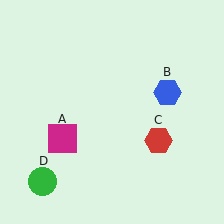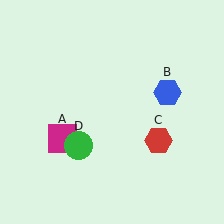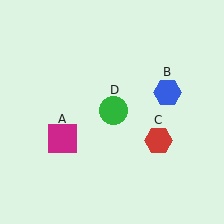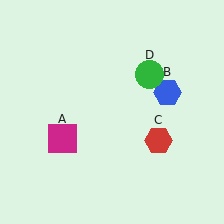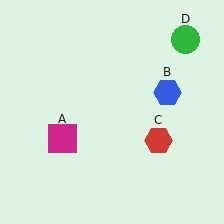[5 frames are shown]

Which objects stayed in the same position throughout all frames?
Magenta square (object A) and blue hexagon (object B) and red hexagon (object C) remained stationary.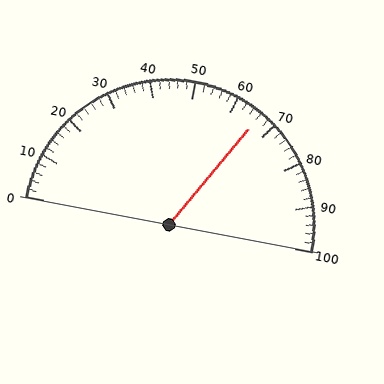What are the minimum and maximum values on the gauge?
The gauge ranges from 0 to 100.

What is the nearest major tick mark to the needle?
The nearest major tick mark is 70.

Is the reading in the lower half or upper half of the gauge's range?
The reading is in the upper half of the range (0 to 100).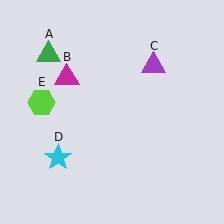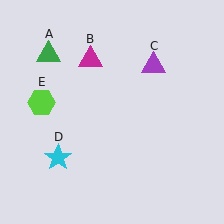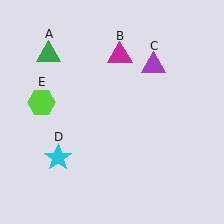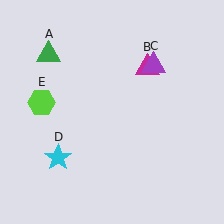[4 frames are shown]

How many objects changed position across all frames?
1 object changed position: magenta triangle (object B).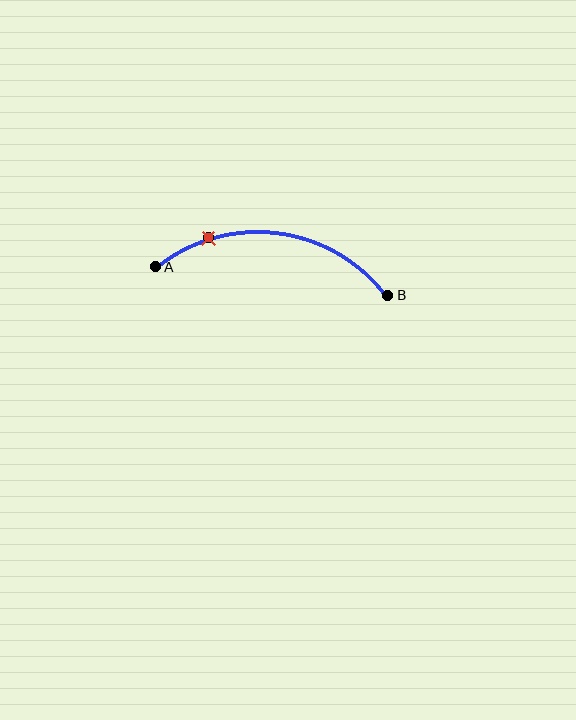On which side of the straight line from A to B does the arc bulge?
The arc bulges above the straight line connecting A and B.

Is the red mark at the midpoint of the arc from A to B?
No. The red mark lies on the arc but is closer to endpoint A. The arc midpoint would be at the point on the curve equidistant along the arc from both A and B.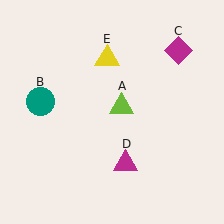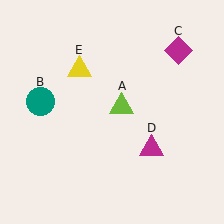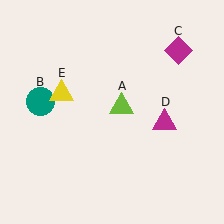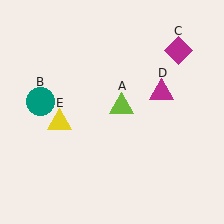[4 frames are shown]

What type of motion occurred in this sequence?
The magenta triangle (object D), yellow triangle (object E) rotated counterclockwise around the center of the scene.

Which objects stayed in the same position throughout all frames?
Lime triangle (object A) and teal circle (object B) and magenta diamond (object C) remained stationary.